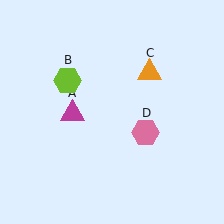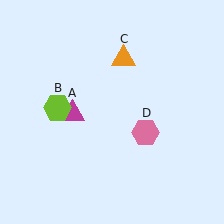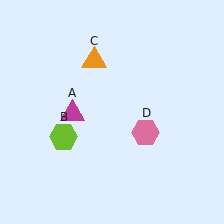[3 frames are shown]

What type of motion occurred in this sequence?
The lime hexagon (object B), orange triangle (object C) rotated counterclockwise around the center of the scene.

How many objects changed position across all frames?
2 objects changed position: lime hexagon (object B), orange triangle (object C).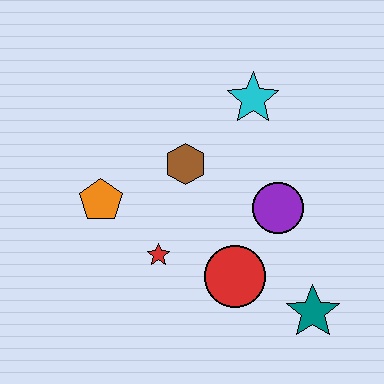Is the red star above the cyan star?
No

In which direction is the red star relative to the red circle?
The red star is to the left of the red circle.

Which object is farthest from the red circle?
The cyan star is farthest from the red circle.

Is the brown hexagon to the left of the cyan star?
Yes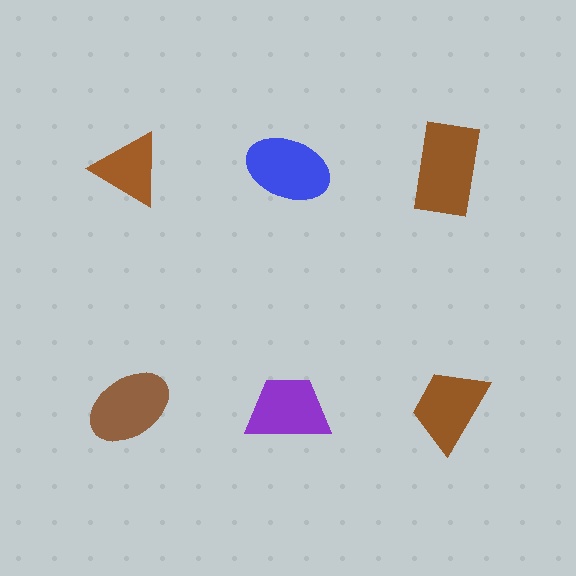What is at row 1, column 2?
A blue ellipse.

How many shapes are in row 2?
3 shapes.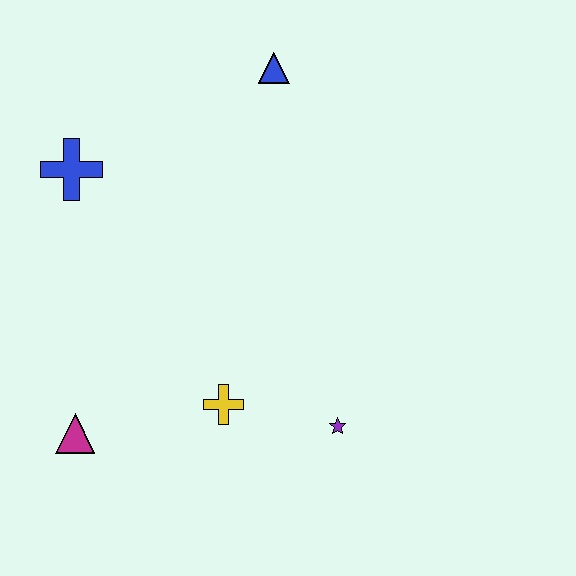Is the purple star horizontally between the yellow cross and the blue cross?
No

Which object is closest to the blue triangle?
The blue cross is closest to the blue triangle.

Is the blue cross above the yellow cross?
Yes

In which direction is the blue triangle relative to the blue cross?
The blue triangle is to the right of the blue cross.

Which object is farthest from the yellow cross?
The blue triangle is farthest from the yellow cross.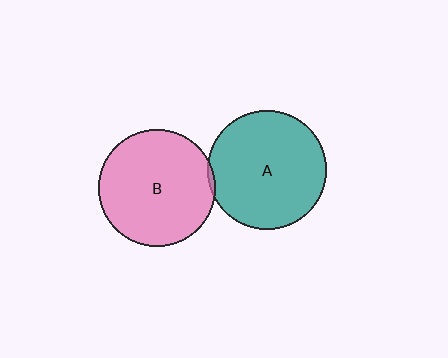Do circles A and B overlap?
Yes.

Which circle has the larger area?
Circle A (teal).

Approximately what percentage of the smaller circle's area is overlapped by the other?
Approximately 5%.